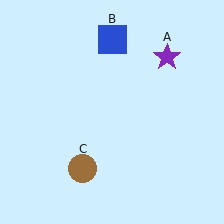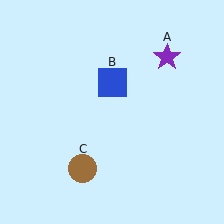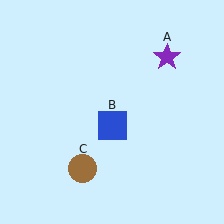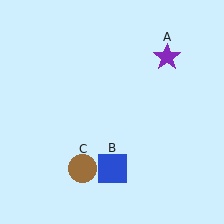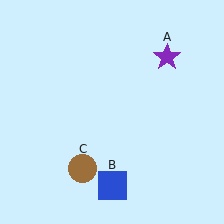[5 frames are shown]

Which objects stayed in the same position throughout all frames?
Purple star (object A) and brown circle (object C) remained stationary.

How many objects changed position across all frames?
1 object changed position: blue square (object B).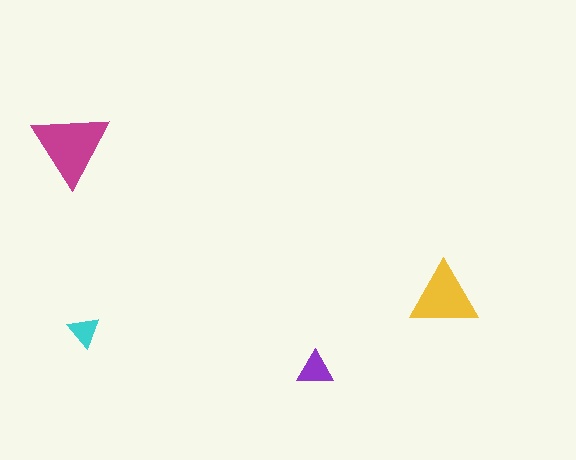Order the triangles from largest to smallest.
the magenta one, the yellow one, the purple one, the cyan one.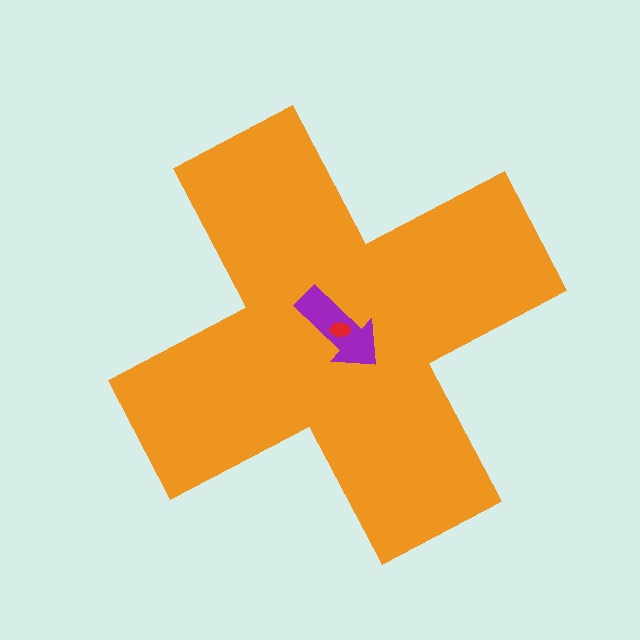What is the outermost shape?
The orange cross.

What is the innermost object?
The red ellipse.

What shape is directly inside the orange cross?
The purple arrow.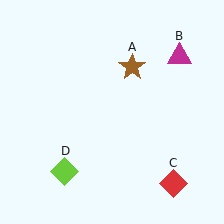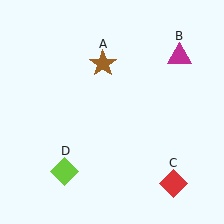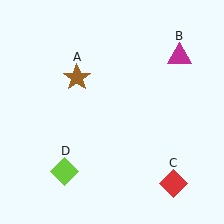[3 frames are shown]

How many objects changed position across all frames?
1 object changed position: brown star (object A).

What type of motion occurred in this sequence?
The brown star (object A) rotated counterclockwise around the center of the scene.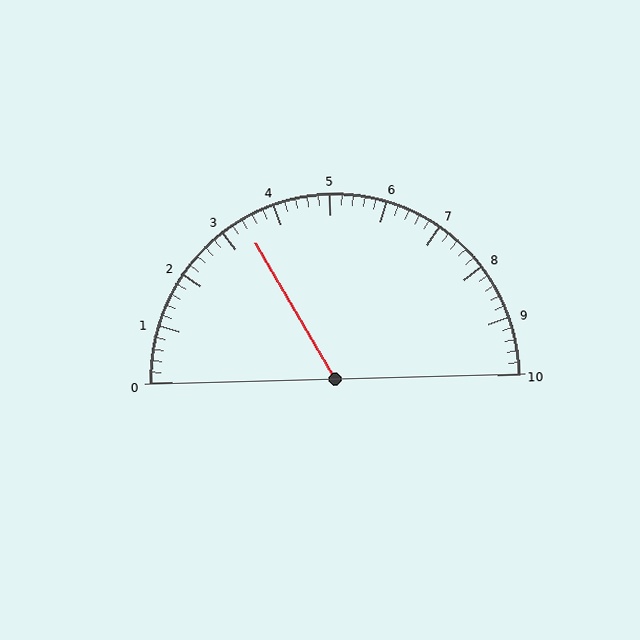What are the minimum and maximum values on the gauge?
The gauge ranges from 0 to 10.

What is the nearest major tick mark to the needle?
The nearest major tick mark is 3.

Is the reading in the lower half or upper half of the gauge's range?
The reading is in the lower half of the range (0 to 10).